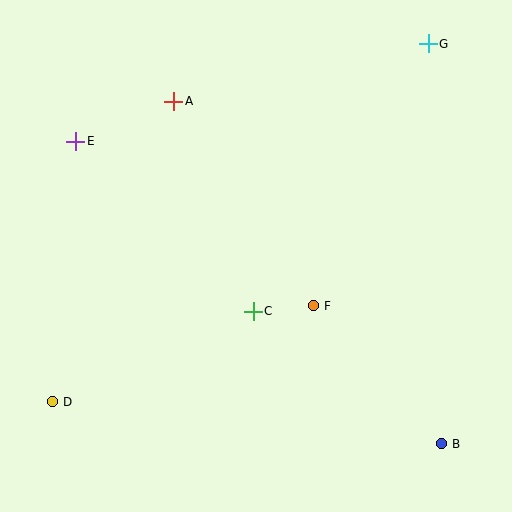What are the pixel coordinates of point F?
Point F is at (313, 306).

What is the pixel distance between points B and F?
The distance between B and F is 188 pixels.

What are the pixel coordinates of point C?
Point C is at (253, 311).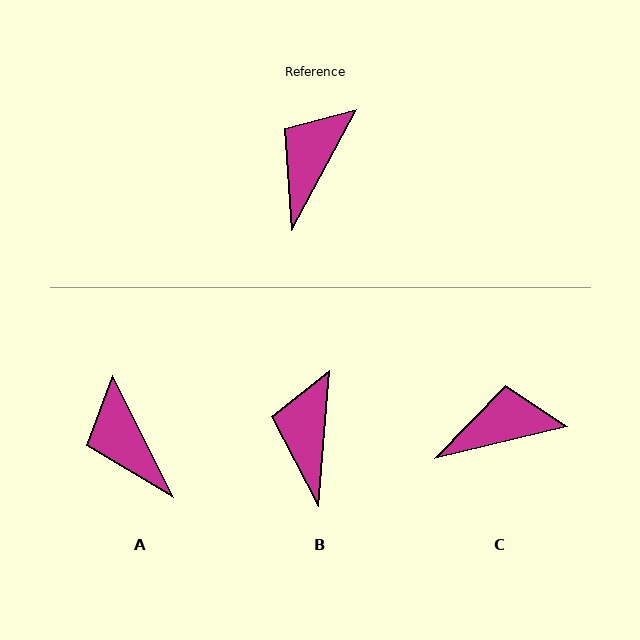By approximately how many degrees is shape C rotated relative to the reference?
Approximately 48 degrees clockwise.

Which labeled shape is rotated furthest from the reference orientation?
A, about 55 degrees away.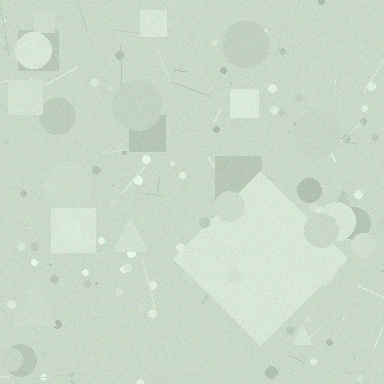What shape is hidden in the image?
A diamond is hidden in the image.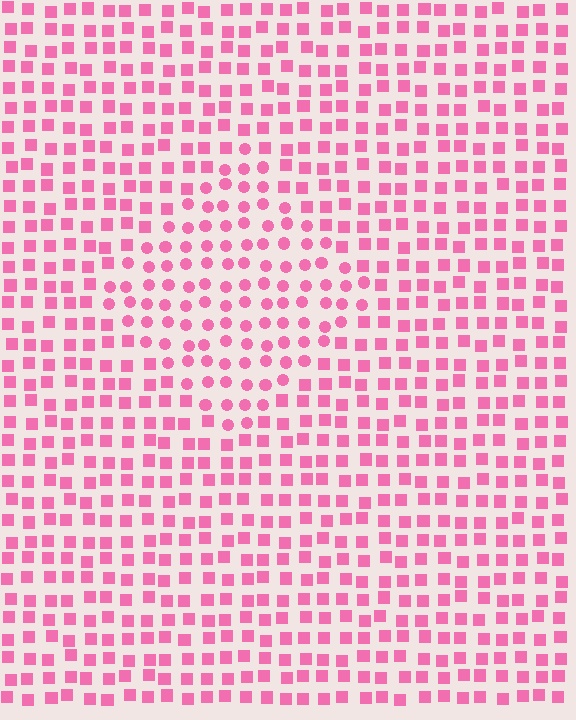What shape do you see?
I see a diamond.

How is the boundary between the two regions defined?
The boundary is defined by a change in element shape: circles inside vs. squares outside. All elements share the same color and spacing.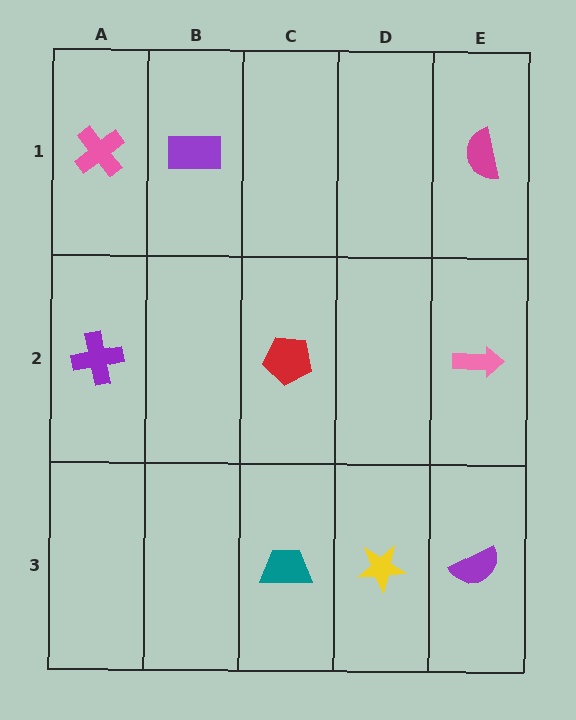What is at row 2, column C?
A red pentagon.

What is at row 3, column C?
A teal trapezoid.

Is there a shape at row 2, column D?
No, that cell is empty.